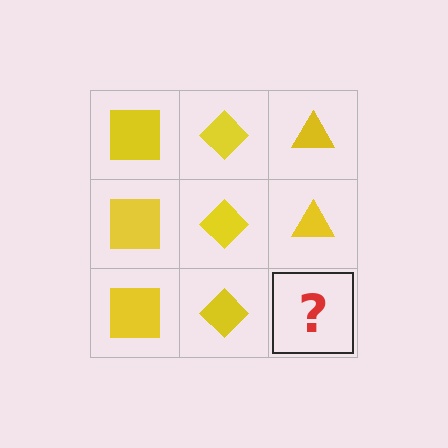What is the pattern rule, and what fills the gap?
The rule is that each column has a consistent shape. The gap should be filled with a yellow triangle.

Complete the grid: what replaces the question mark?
The question mark should be replaced with a yellow triangle.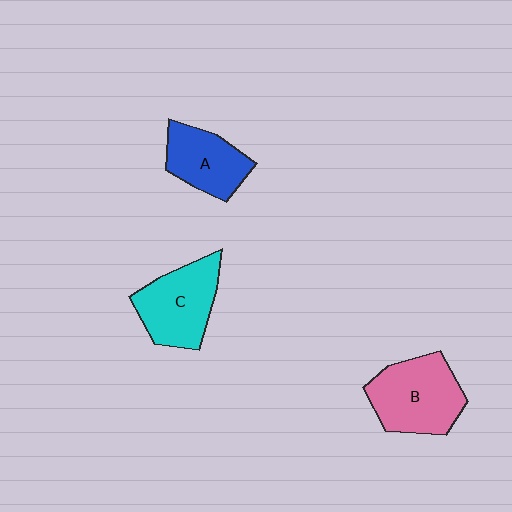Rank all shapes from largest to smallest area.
From largest to smallest: B (pink), C (cyan), A (blue).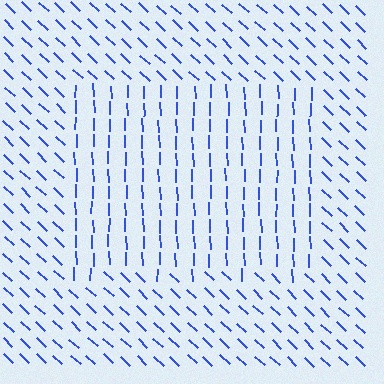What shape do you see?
I see a rectangle.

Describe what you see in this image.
The image is filled with small blue line segments. A rectangle region in the image has lines oriented differently from the surrounding lines, creating a visible texture boundary.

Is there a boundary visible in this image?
Yes, there is a texture boundary formed by a change in line orientation.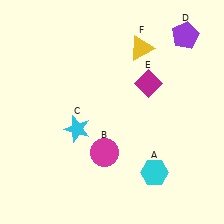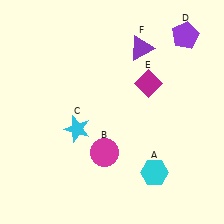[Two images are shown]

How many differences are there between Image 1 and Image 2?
There is 1 difference between the two images.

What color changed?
The triangle (F) changed from yellow in Image 1 to purple in Image 2.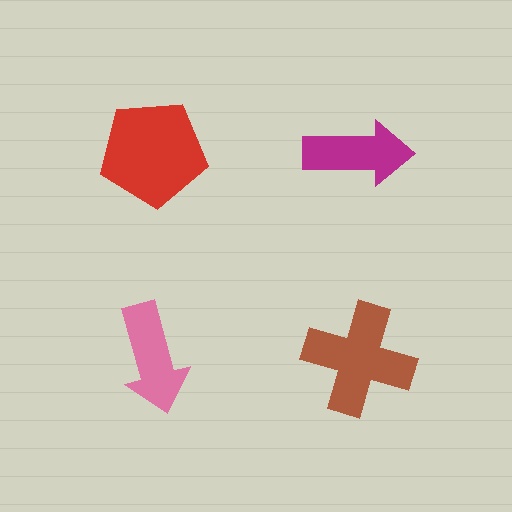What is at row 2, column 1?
A pink arrow.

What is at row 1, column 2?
A magenta arrow.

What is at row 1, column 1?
A red pentagon.